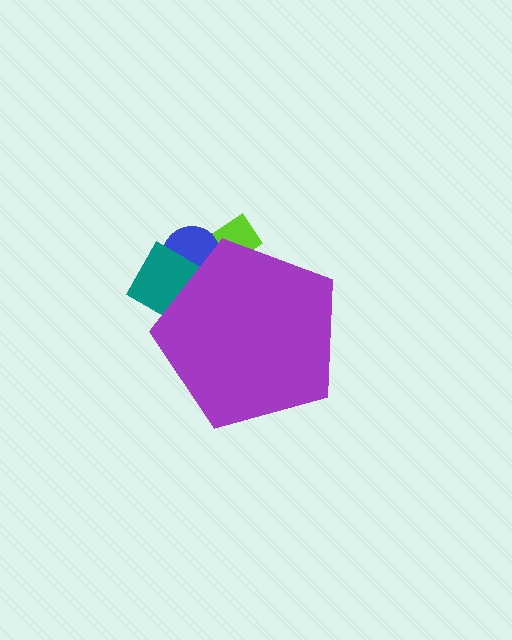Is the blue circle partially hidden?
Yes, the blue circle is partially hidden behind the purple pentagon.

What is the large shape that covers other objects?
A purple pentagon.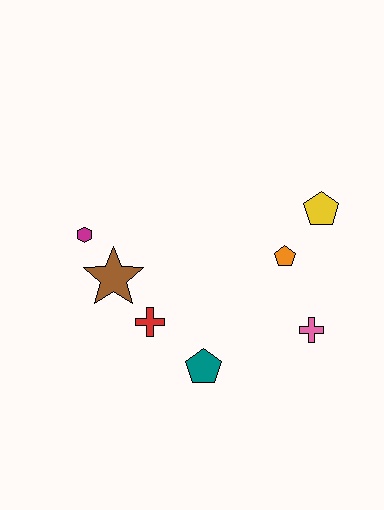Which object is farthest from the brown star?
The yellow pentagon is farthest from the brown star.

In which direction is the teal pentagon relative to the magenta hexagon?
The teal pentagon is below the magenta hexagon.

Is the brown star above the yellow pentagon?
No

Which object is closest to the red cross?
The brown star is closest to the red cross.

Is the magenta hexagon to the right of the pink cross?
No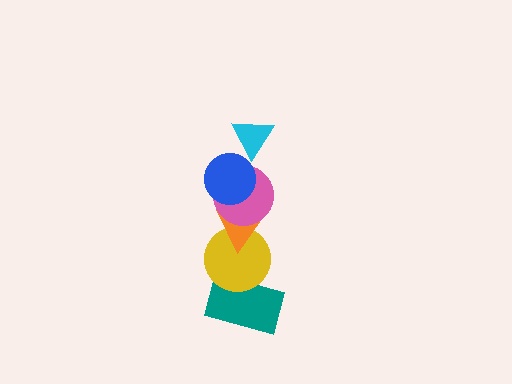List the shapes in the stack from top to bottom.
From top to bottom: the cyan triangle, the blue circle, the pink circle, the orange triangle, the yellow circle, the teal rectangle.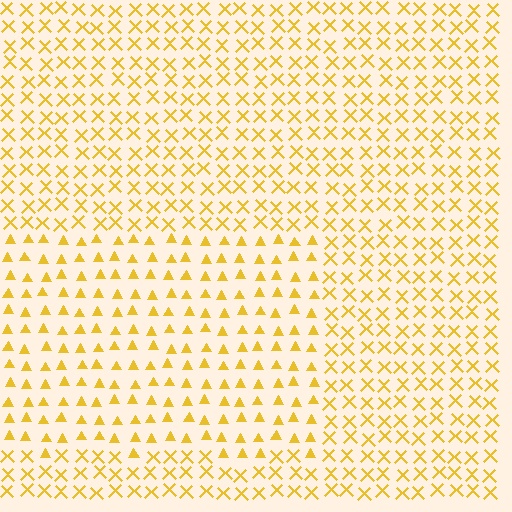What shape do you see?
I see a rectangle.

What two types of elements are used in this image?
The image uses triangles inside the rectangle region and X marks outside it.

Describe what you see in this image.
The image is filled with small yellow elements arranged in a uniform grid. A rectangle-shaped region contains triangles, while the surrounding area contains X marks. The boundary is defined purely by the change in element shape.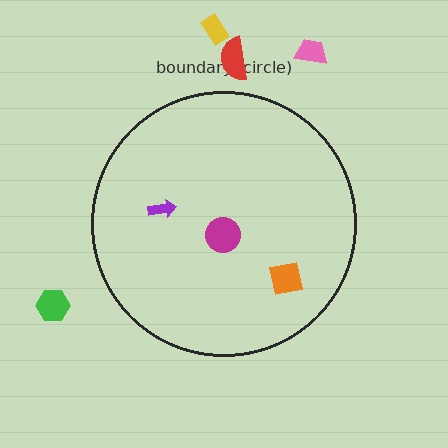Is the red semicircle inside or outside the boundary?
Outside.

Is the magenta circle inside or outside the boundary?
Inside.